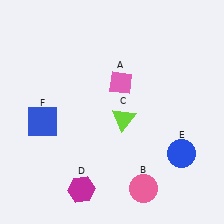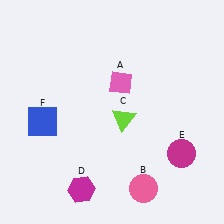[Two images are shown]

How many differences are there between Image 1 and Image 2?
There is 1 difference between the two images.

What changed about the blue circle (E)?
In Image 1, E is blue. In Image 2, it changed to magenta.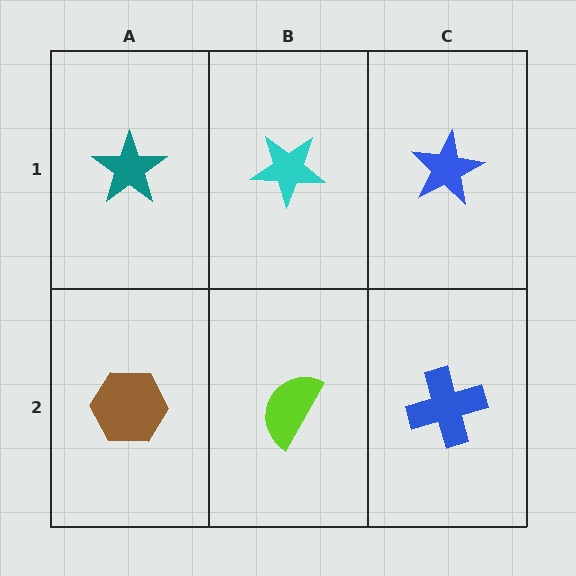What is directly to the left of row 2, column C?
A lime semicircle.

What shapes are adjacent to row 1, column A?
A brown hexagon (row 2, column A), a cyan star (row 1, column B).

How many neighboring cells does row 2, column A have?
2.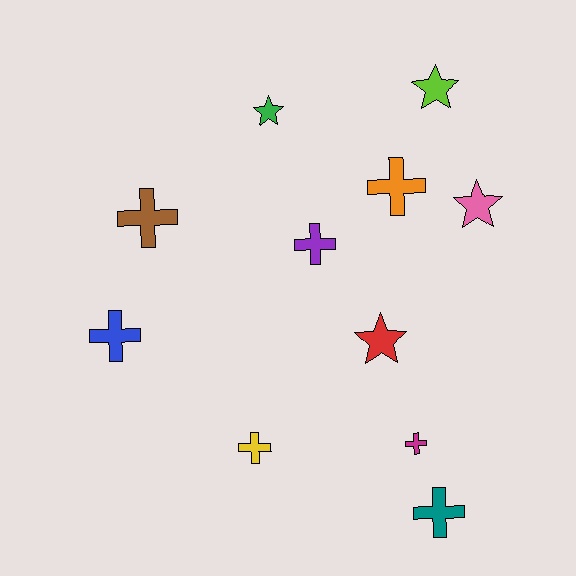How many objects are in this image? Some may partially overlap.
There are 11 objects.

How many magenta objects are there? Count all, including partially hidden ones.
There is 1 magenta object.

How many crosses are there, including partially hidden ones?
There are 7 crosses.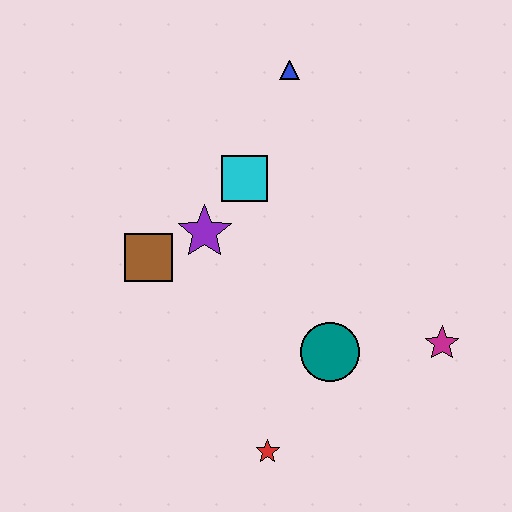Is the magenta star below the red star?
No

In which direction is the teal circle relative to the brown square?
The teal circle is to the right of the brown square.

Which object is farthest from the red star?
The blue triangle is farthest from the red star.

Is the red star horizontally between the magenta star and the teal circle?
No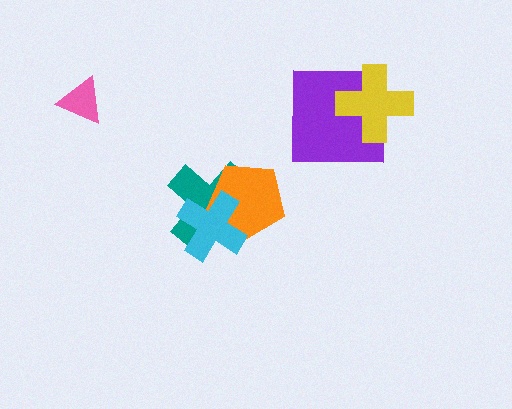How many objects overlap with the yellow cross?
1 object overlaps with the yellow cross.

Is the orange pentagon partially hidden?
Yes, it is partially covered by another shape.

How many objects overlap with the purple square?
1 object overlaps with the purple square.